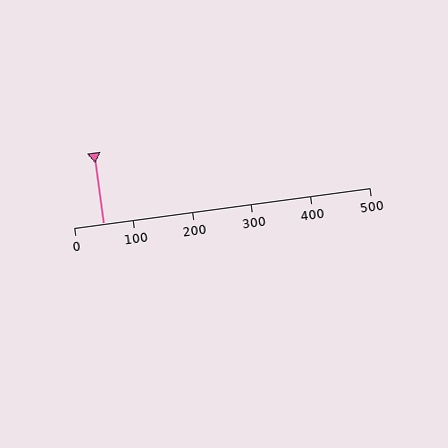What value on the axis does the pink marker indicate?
The marker indicates approximately 50.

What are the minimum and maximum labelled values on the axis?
The axis runs from 0 to 500.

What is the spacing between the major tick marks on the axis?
The major ticks are spaced 100 apart.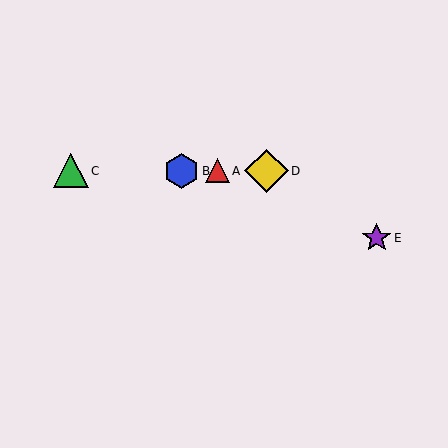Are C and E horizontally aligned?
No, C is at y≈171 and E is at y≈238.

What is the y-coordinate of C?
Object C is at y≈171.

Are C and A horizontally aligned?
Yes, both are at y≈171.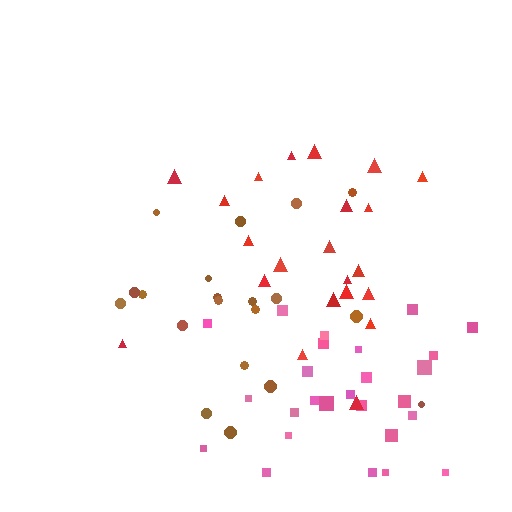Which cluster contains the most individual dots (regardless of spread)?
Pink (26).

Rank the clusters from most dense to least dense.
red, pink, brown.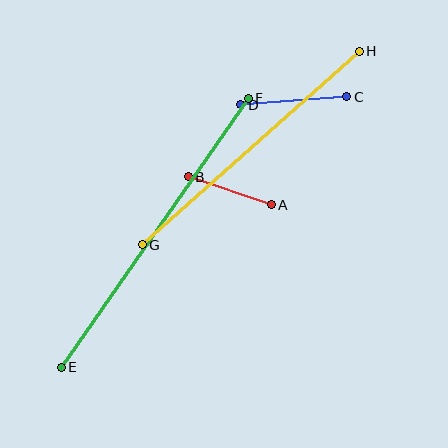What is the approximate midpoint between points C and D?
The midpoint is at approximately (294, 101) pixels.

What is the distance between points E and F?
The distance is approximately 327 pixels.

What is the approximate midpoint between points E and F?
The midpoint is at approximately (155, 233) pixels.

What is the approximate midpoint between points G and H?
The midpoint is at approximately (251, 148) pixels.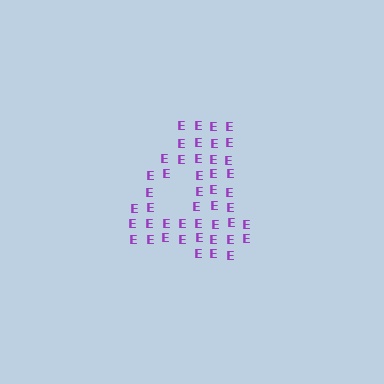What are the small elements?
The small elements are letter E's.